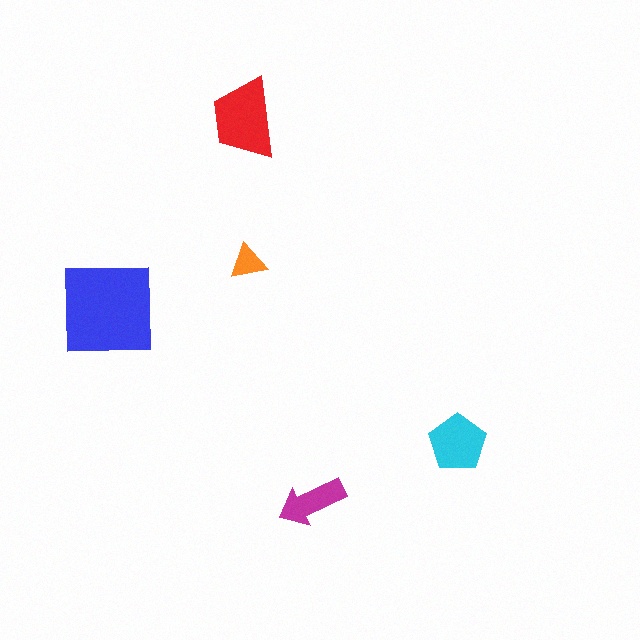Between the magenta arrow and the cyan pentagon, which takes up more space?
The cyan pentagon.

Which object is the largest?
The blue square.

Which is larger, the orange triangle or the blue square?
The blue square.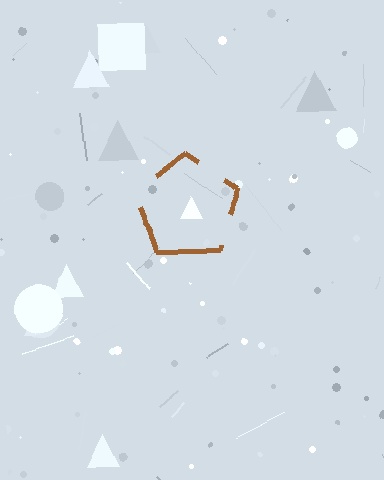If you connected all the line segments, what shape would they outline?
They would outline a pentagon.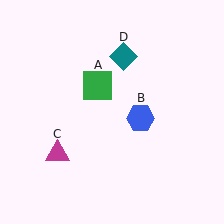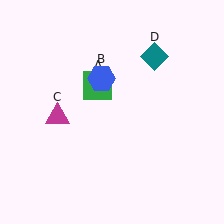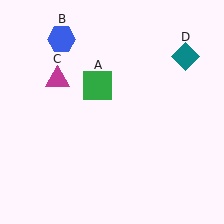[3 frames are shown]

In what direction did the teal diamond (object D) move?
The teal diamond (object D) moved right.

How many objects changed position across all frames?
3 objects changed position: blue hexagon (object B), magenta triangle (object C), teal diamond (object D).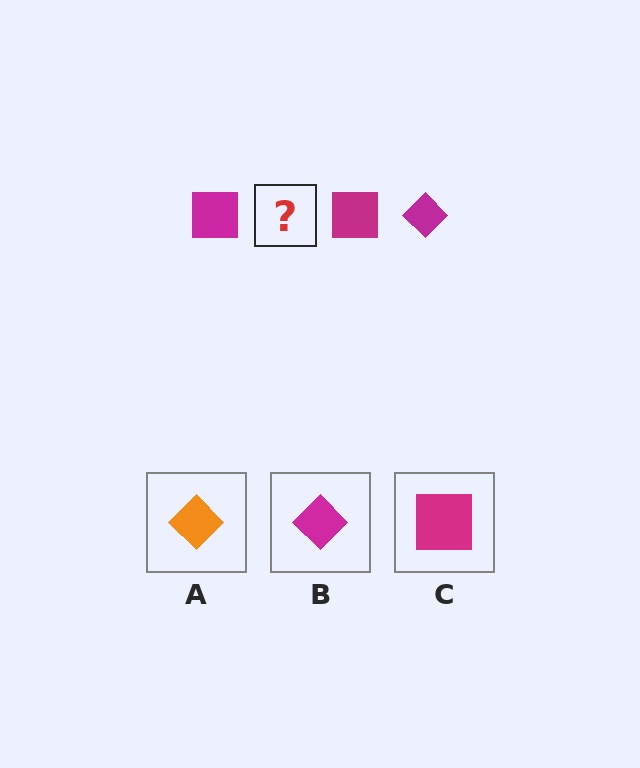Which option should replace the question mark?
Option B.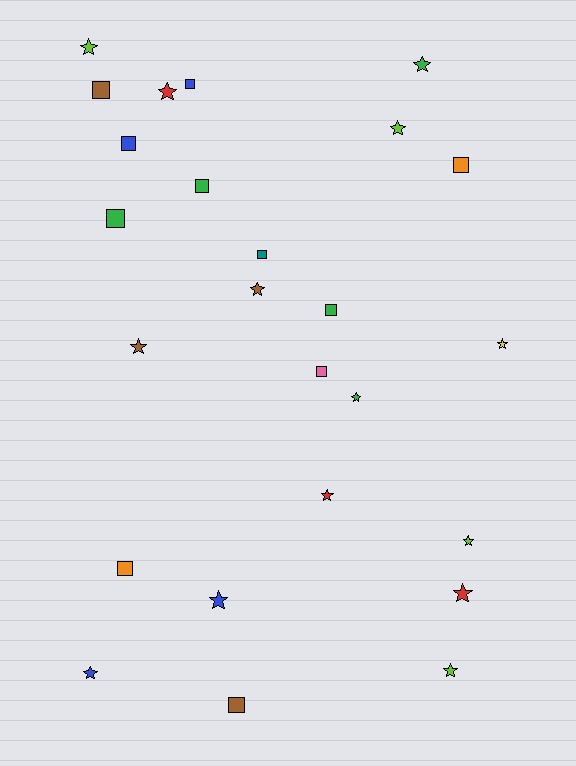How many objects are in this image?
There are 25 objects.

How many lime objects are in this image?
There are 4 lime objects.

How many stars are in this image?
There are 14 stars.